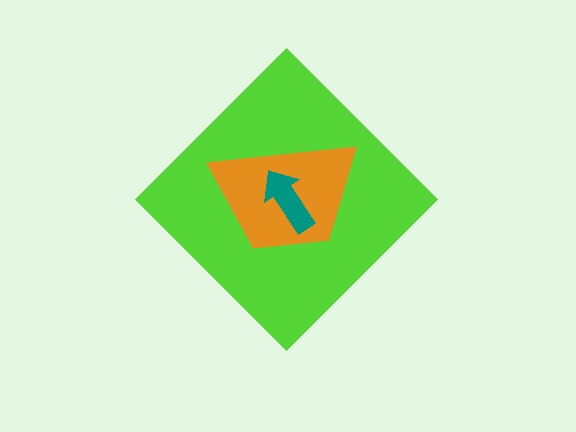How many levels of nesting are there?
3.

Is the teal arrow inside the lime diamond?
Yes.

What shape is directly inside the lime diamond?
The orange trapezoid.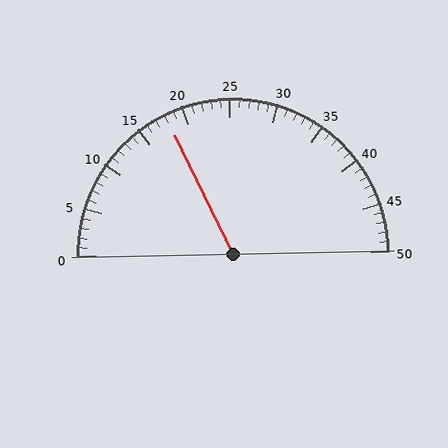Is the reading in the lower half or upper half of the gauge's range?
The reading is in the lower half of the range (0 to 50).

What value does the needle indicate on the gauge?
The needle indicates approximately 18.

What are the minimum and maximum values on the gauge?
The gauge ranges from 0 to 50.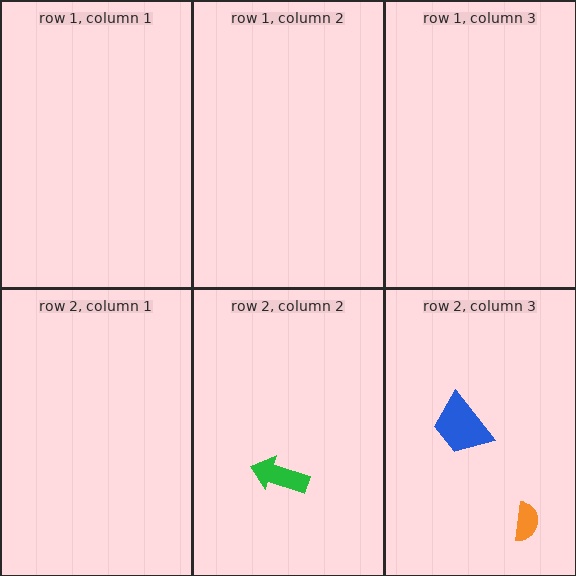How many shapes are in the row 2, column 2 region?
1.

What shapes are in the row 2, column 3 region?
The blue trapezoid, the orange semicircle.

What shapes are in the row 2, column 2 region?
The green arrow.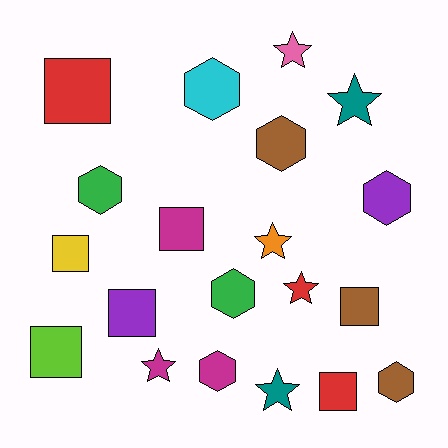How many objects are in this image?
There are 20 objects.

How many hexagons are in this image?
There are 7 hexagons.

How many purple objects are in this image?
There are 2 purple objects.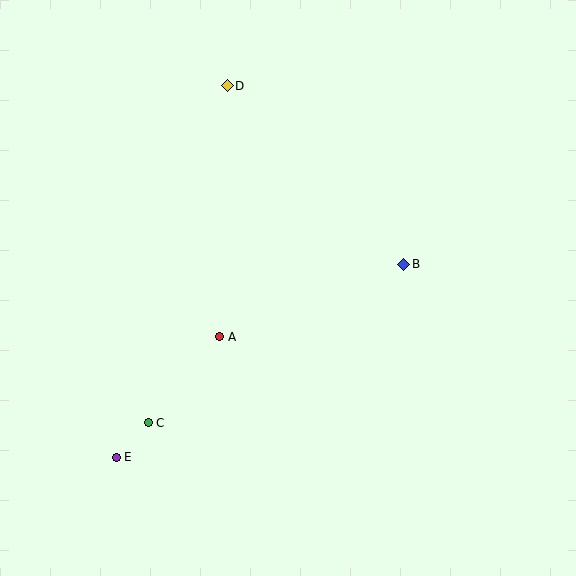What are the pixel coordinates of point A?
Point A is at (220, 337).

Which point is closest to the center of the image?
Point A at (220, 337) is closest to the center.